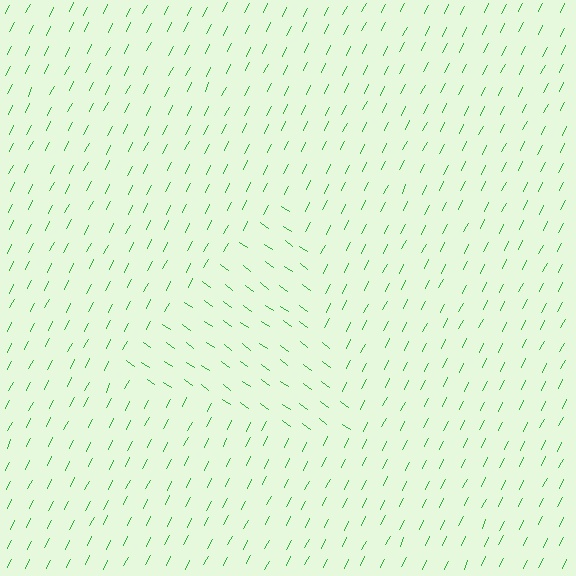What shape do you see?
I see a triangle.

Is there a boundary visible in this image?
Yes, there is a texture boundary formed by a change in line orientation.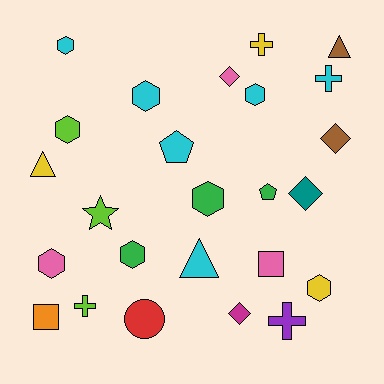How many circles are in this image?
There is 1 circle.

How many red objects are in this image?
There is 1 red object.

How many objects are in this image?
There are 25 objects.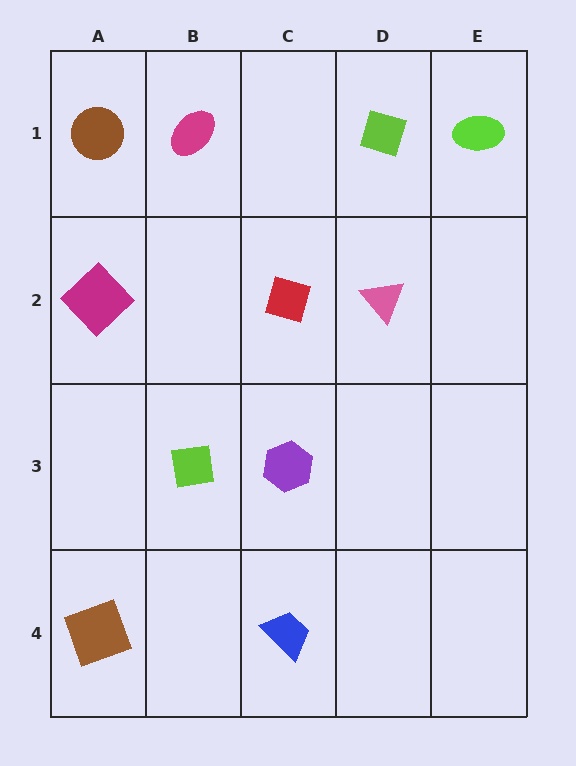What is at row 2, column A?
A magenta diamond.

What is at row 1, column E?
A lime ellipse.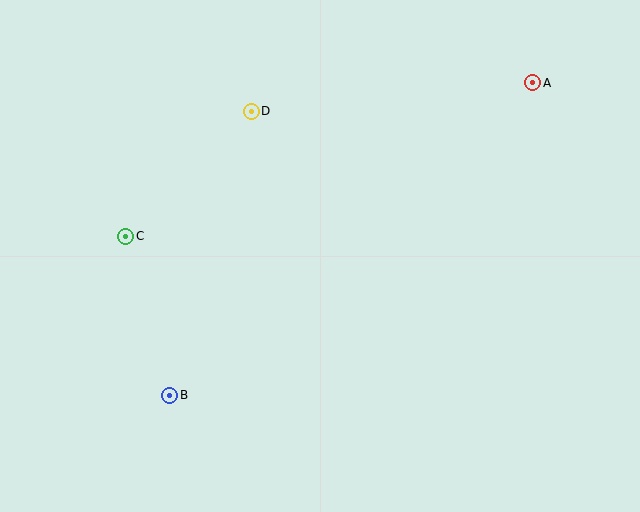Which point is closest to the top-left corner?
Point C is closest to the top-left corner.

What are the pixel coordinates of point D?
Point D is at (251, 111).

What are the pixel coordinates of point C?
Point C is at (126, 236).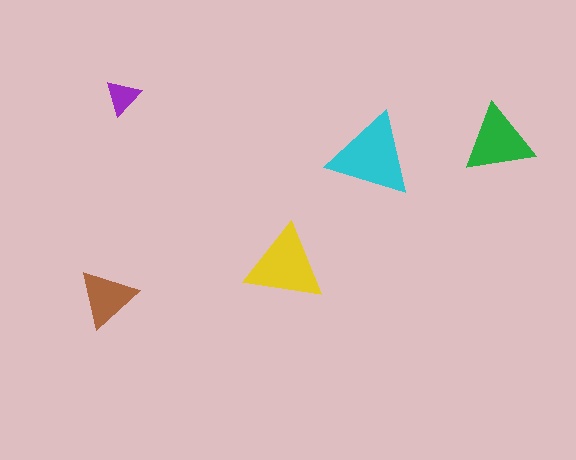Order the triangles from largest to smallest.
the cyan one, the yellow one, the green one, the brown one, the purple one.